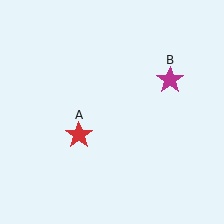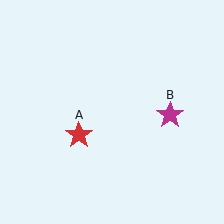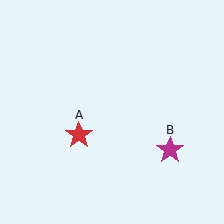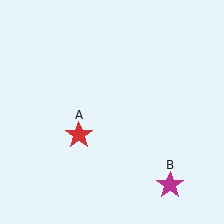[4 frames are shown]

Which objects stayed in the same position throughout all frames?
Red star (object A) remained stationary.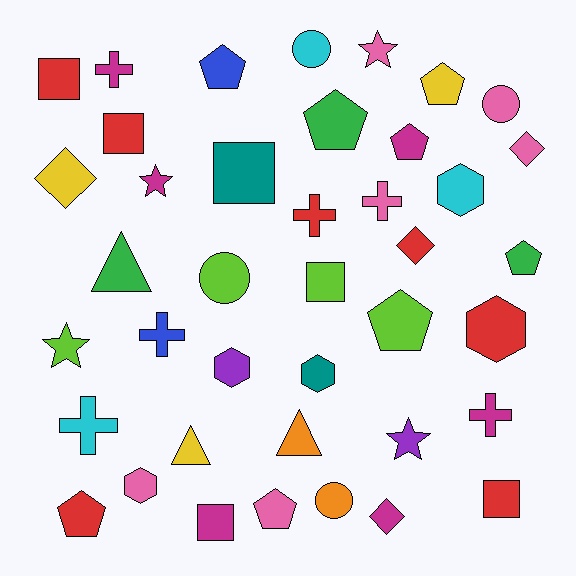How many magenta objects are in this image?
There are 6 magenta objects.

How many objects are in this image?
There are 40 objects.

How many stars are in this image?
There are 4 stars.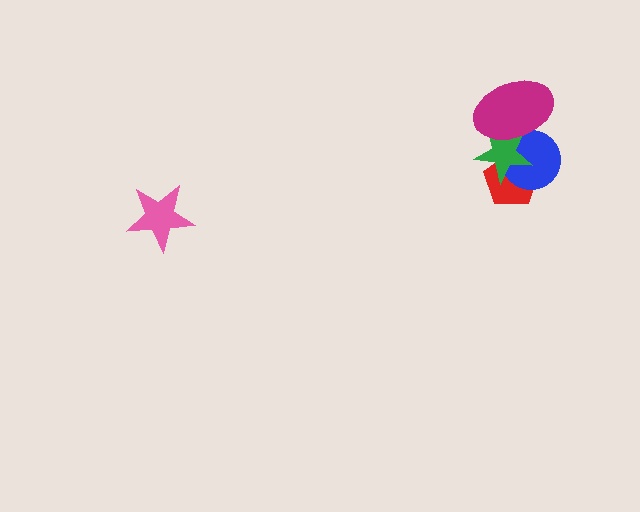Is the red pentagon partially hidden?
Yes, it is partially covered by another shape.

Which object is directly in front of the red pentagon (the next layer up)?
The blue circle is directly in front of the red pentagon.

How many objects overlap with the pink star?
0 objects overlap with the pink star.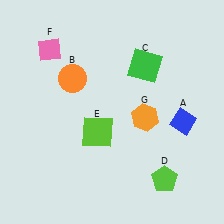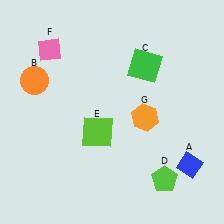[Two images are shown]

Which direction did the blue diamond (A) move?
The blue diamond (A) moved down.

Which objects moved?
The objects that moved are: the blue diamond (A), the orange circle (B).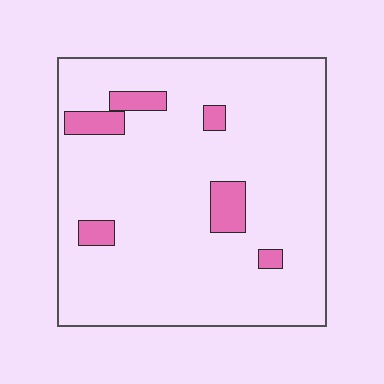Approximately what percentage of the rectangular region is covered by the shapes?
Approximately 10%.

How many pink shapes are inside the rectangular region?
6.